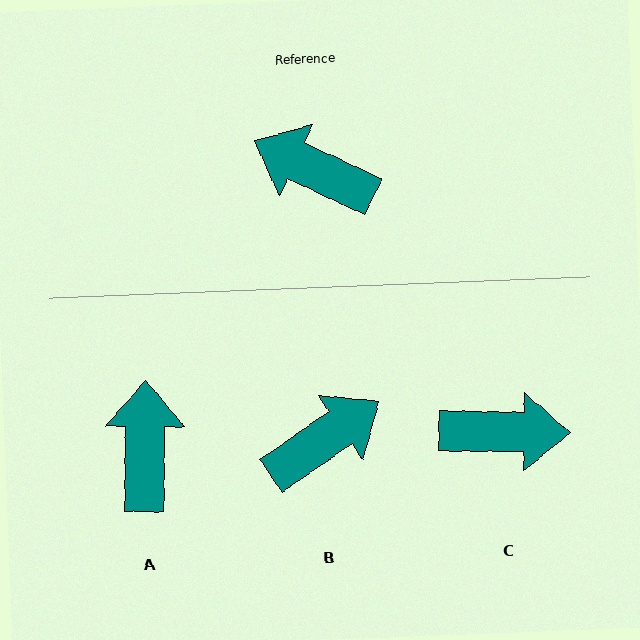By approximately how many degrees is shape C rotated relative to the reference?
Approximately 155 degrees clockwise.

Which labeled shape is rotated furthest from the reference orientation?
C, about 155 degrees away.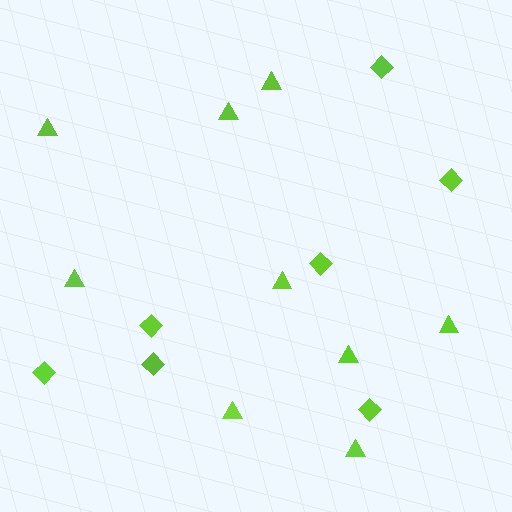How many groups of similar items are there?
There are 2 groups: one group of diamonds (7) and one group of triangles (9).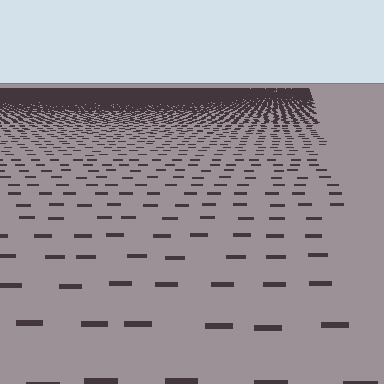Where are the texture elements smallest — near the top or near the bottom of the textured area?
Near the top.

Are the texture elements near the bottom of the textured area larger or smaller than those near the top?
Larger. Near the bottom, elements are closer to the viewer and appear at a bigger on-screen size.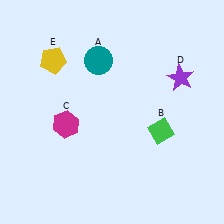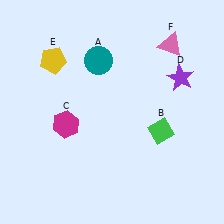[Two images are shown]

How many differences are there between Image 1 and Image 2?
There is 1 difference between the two images.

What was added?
A pink triangle (F) was added in Image 2.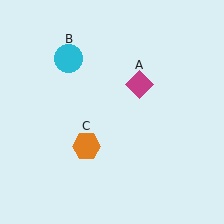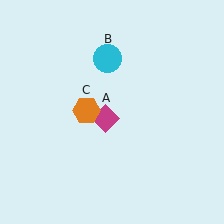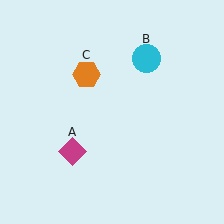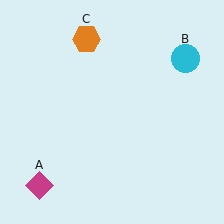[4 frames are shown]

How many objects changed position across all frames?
3 objects changed position: magenta diamond (object A), cyan circle (object B), orange hexagon (object C).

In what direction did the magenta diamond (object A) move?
The magenta diamond (object A) moved down and to the left.